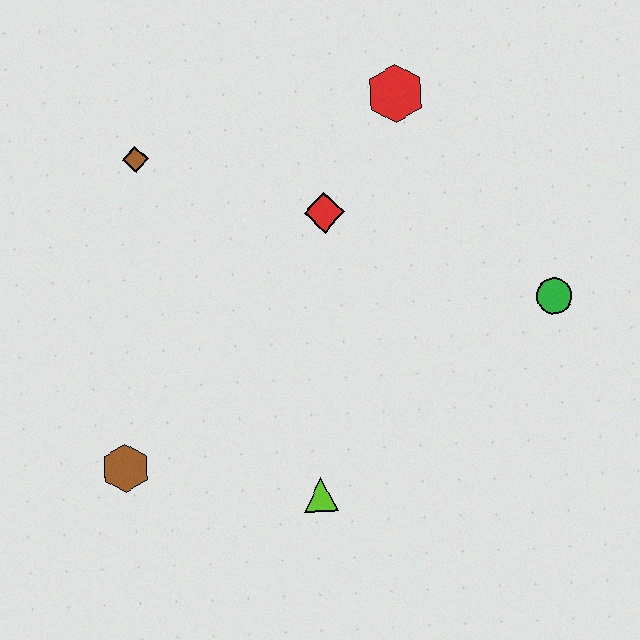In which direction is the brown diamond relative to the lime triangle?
The brown diamond is above the lime triangle.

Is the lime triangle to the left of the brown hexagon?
No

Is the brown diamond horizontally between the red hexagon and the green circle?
No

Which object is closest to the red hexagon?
The red diamond is closest to the red hexagon.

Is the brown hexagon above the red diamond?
No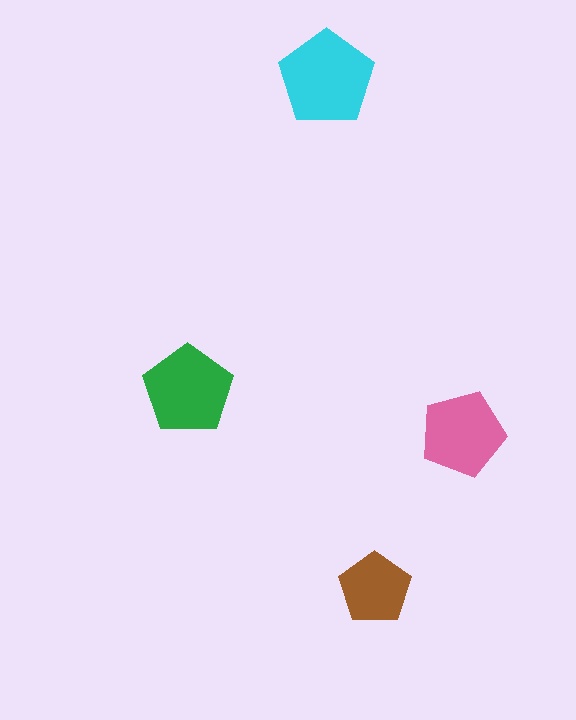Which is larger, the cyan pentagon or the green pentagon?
The cyan one.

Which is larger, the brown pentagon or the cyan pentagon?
The cyan one.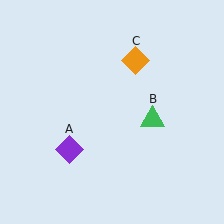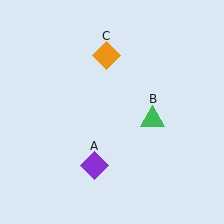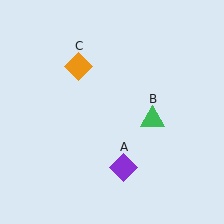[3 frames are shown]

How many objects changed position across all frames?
2 objects changed position: purple diamond (object A), orange diamond (object C).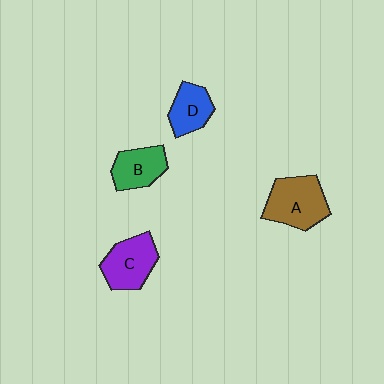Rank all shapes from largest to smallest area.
From largest to smallest: A (brown), C (purple), B (green), D (blue).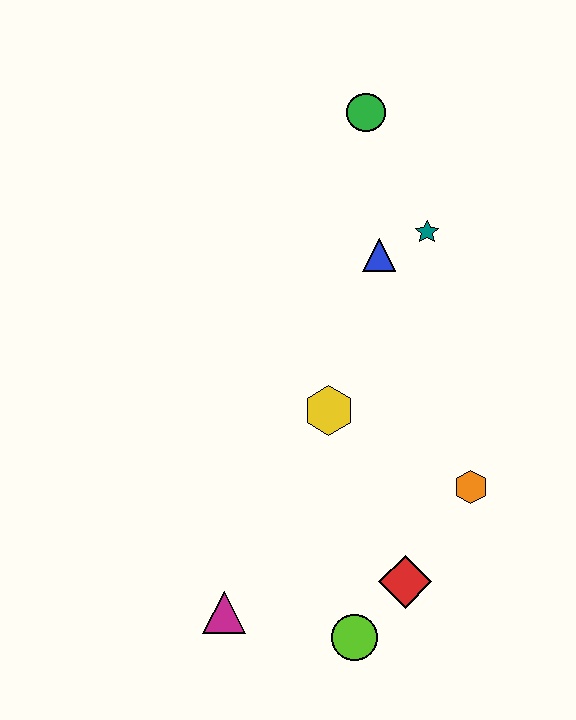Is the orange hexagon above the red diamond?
Yes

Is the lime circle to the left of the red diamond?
Yes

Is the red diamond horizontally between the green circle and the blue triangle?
No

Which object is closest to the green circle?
The teal star is closest to the green circle.